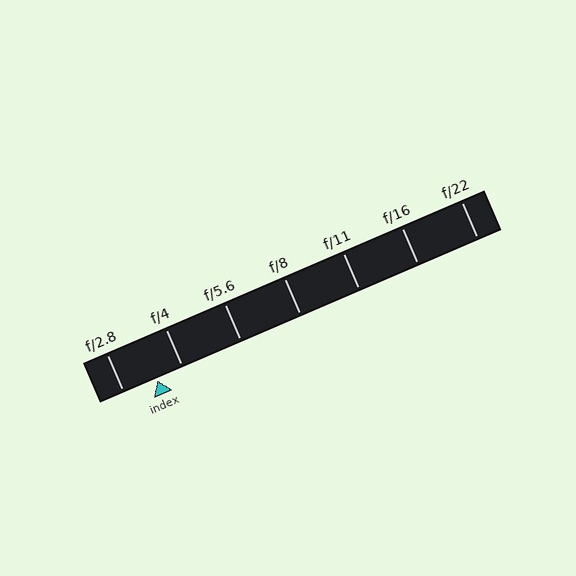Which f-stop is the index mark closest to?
The index mark is closest to f/4.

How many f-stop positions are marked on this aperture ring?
There are 7 f-stop positions marked.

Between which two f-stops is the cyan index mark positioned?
The index mark is between f/2.8 and f/4.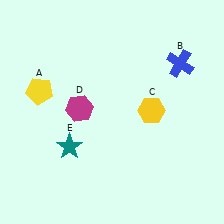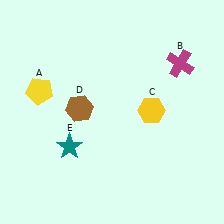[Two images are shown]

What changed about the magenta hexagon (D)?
In Image 1, D is magenta. In Image 2, it changed to brown.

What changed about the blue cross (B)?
In Image 1, B is blue. In Image 2, it changed to magenta.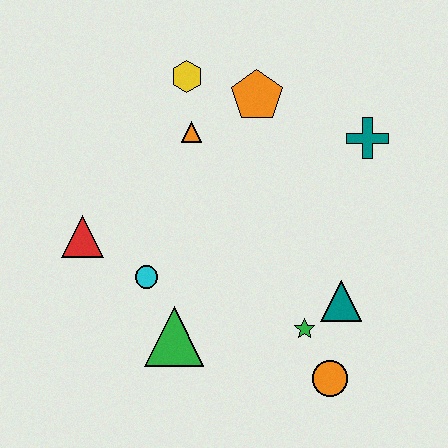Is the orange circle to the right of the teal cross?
No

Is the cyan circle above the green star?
Yes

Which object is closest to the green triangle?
The cyan circle is closest to the green triangle.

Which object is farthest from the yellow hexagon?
The orange circle is farthest from the yellow hexagon.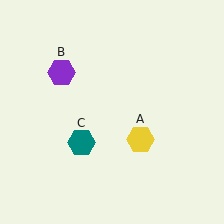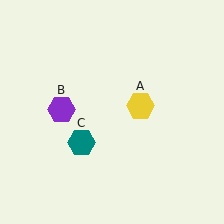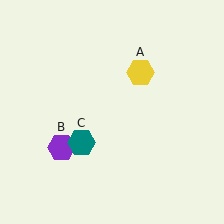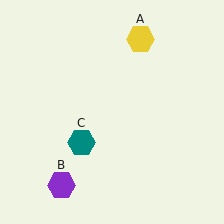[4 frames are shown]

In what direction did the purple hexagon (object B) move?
The purple hexagon (object B) moved down.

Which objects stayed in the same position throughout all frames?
Teal hexagon (object C) remained stationary.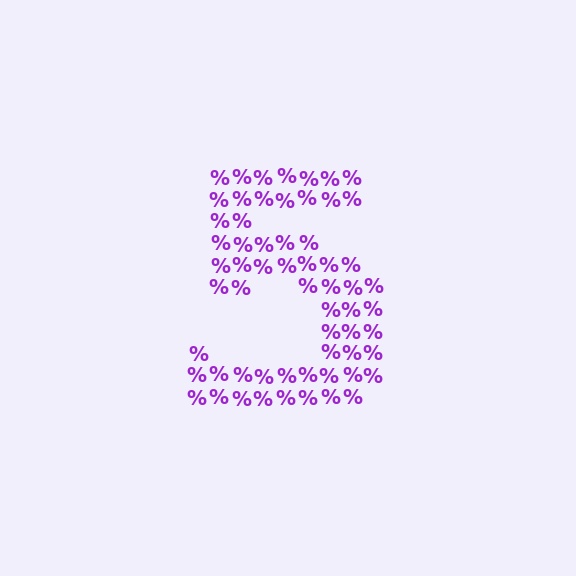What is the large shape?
The large shape is the digit 5.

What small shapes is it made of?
It is made of small percent signs.